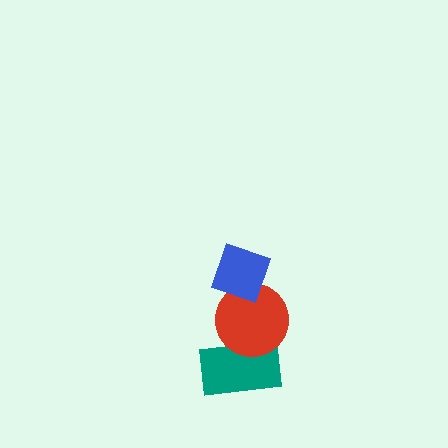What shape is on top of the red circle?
The blue diamond is on top of the red circle.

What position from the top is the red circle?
The red circle is 2nd from the top.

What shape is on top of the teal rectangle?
The red circle is on top of the teal rectangle.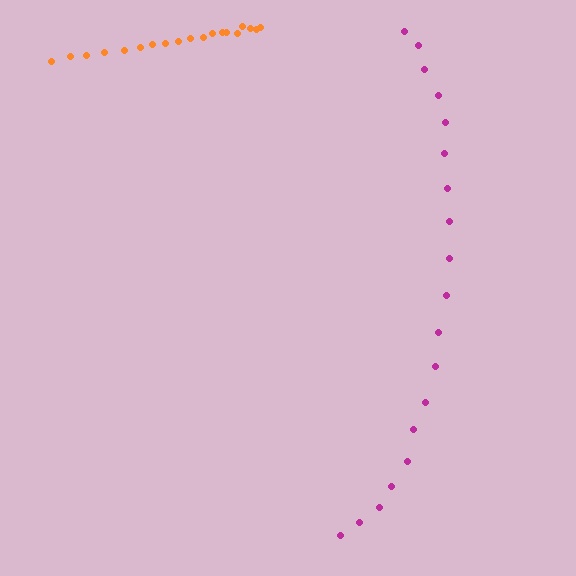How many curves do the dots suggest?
There are 2 distinct paths.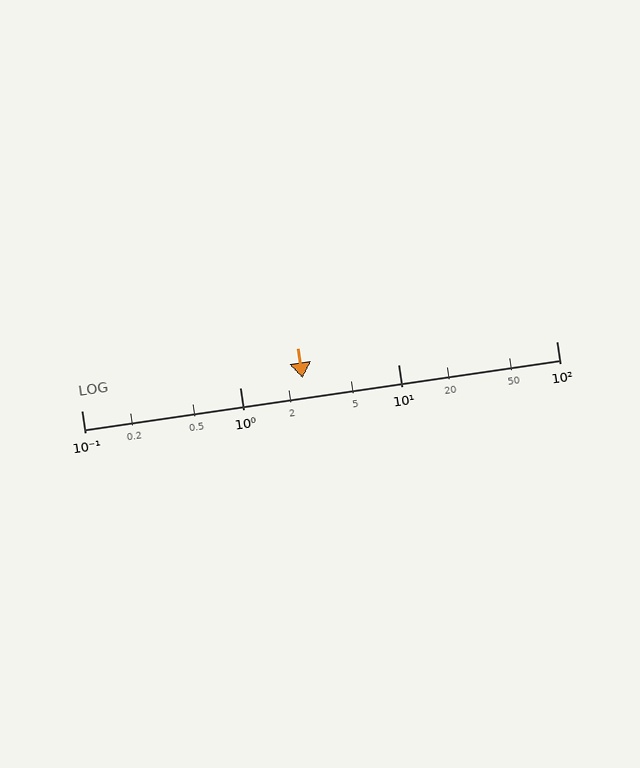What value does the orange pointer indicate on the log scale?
The pointer indicates approximately 2.5.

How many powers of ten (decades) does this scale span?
The scale spans 3 decades, from 0.1 to 100.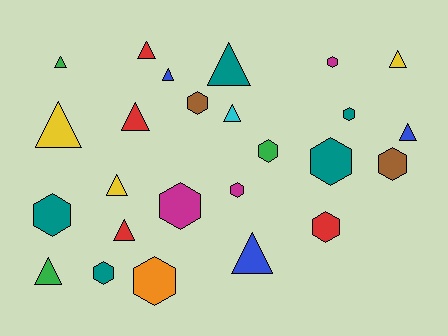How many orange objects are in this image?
There is 1 orange object.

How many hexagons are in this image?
There are 12 hexagons.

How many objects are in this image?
There are 25 objects.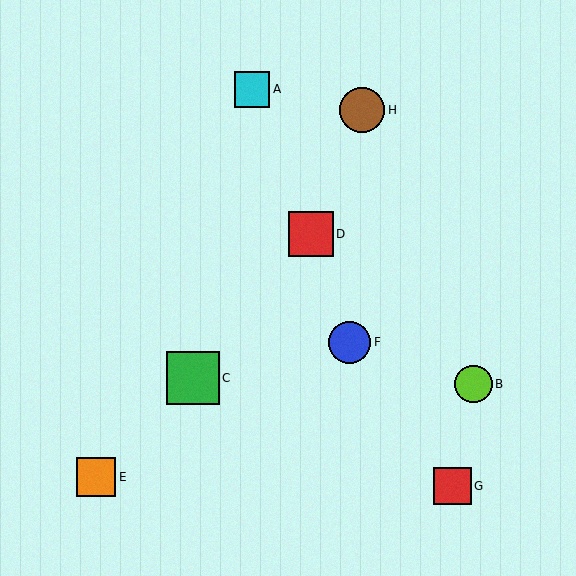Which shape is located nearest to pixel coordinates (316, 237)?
The red square (labeled D) at (311, 234) is nearest to that location.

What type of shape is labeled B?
Shape B is a lime circle.